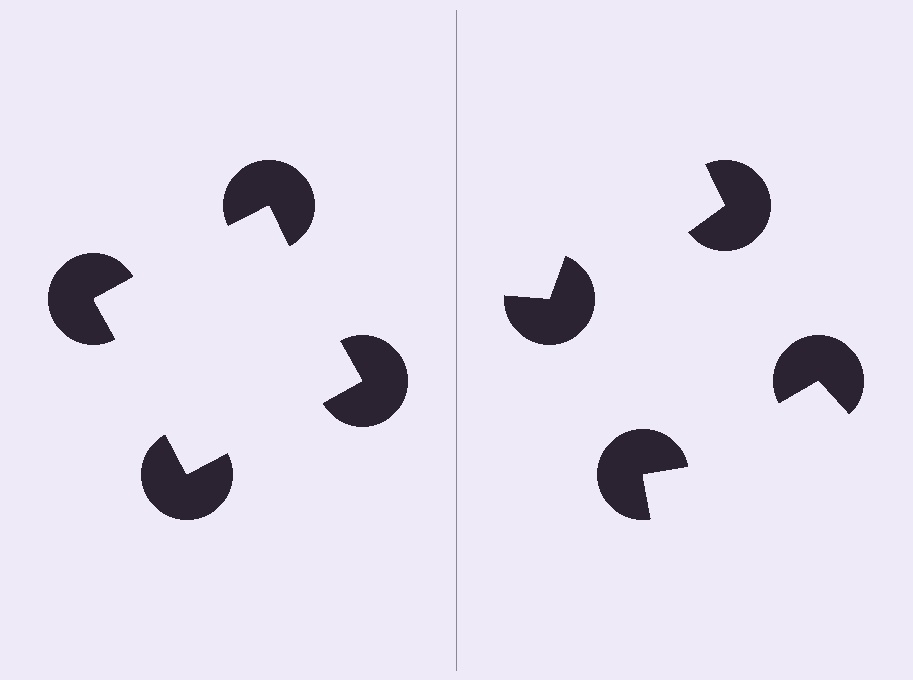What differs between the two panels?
The pac-man discs are positioned identically on both sides; only the wedge orientations differ. On the left they align to a square; on the right they are misaligned.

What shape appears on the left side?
An illusory square.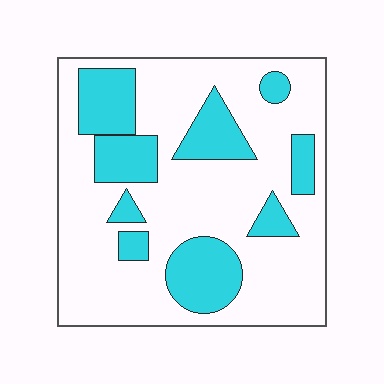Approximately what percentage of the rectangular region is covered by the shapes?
Approximately 30%.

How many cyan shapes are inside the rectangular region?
9.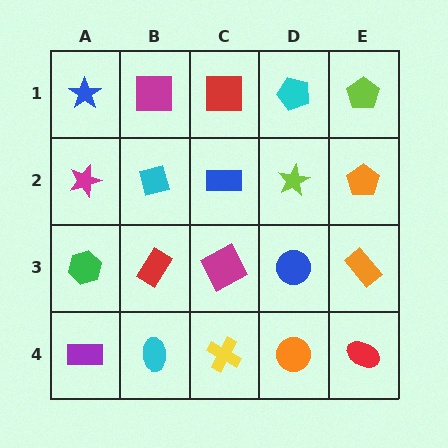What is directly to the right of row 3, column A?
A red rectangle.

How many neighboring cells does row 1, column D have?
3.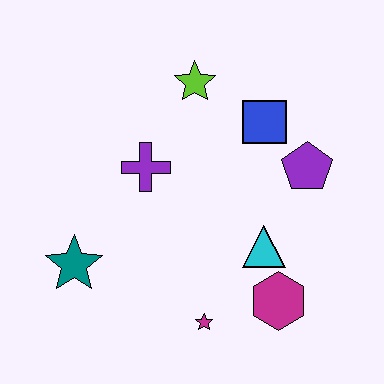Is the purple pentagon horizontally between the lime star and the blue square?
No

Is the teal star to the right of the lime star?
No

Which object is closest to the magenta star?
The magenta hexagon is closest to the magenta star.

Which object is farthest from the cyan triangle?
The teal star is farthest from the cyan triangle.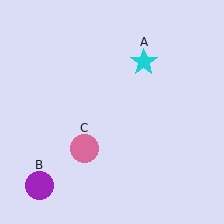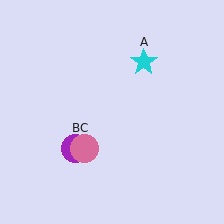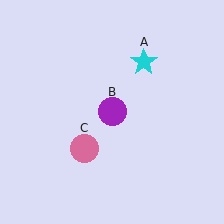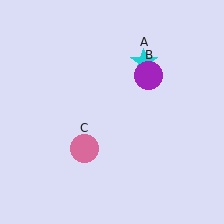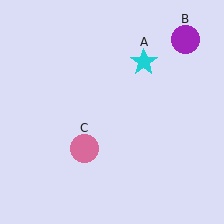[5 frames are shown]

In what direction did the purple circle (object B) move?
The purple circle (object B) moved up and to the right.